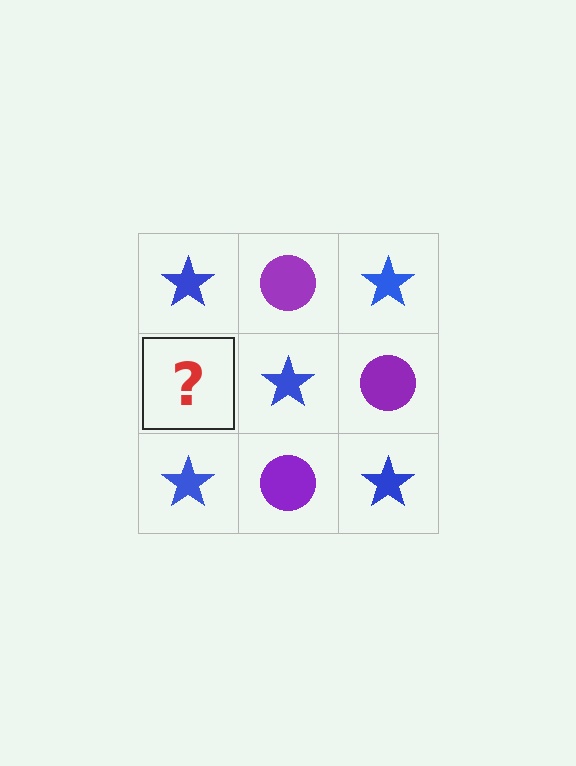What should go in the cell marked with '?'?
The missing cell should contain a purple circle.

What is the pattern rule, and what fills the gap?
The rule is that it alternates blue star and purple circle in a checkerboard pattern. The gap should be filled with a purple circle.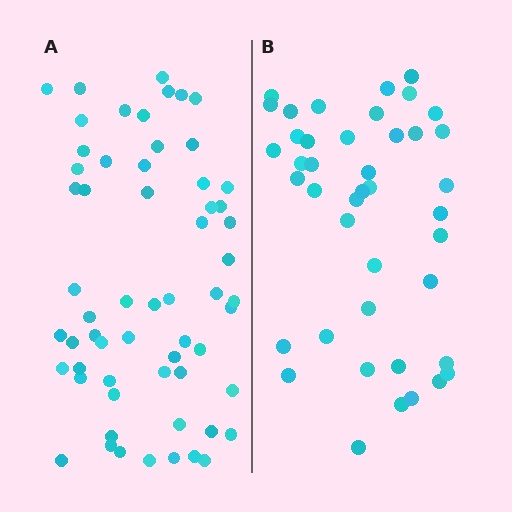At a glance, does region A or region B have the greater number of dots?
Region A (the left region) has more dots.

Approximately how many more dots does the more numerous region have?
Region A has approximately 20 more dots than region B.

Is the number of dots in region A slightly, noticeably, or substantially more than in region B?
Region A has noticeably more, but not dramatically so. The ratio is roughly 1.4 to 1.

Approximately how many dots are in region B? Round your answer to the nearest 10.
About 40 dots. (The exact count is 42, which rounds to 40.)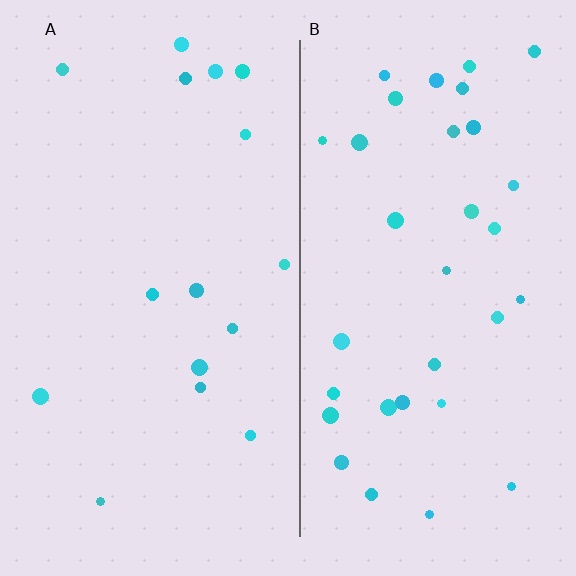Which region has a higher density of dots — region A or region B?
B (the right).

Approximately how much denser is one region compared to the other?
Approximately 2.1× — region B over region A.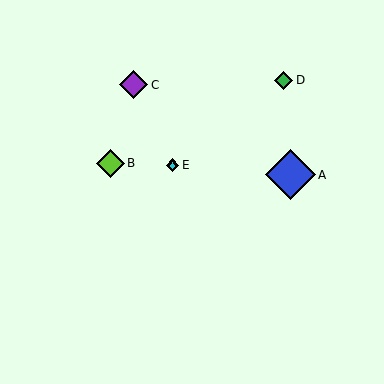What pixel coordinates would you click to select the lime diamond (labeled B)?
Click at (110, 163) to select the lime diamond B.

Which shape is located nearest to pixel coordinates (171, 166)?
The cyan diamond (labeled E) at (172, 165) is nearest to that location.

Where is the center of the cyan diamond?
The center of the cyan diamond is at (172, 165).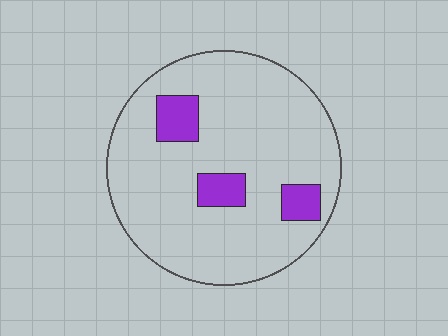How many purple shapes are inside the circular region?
3.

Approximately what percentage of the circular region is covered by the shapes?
Approximately 10%.